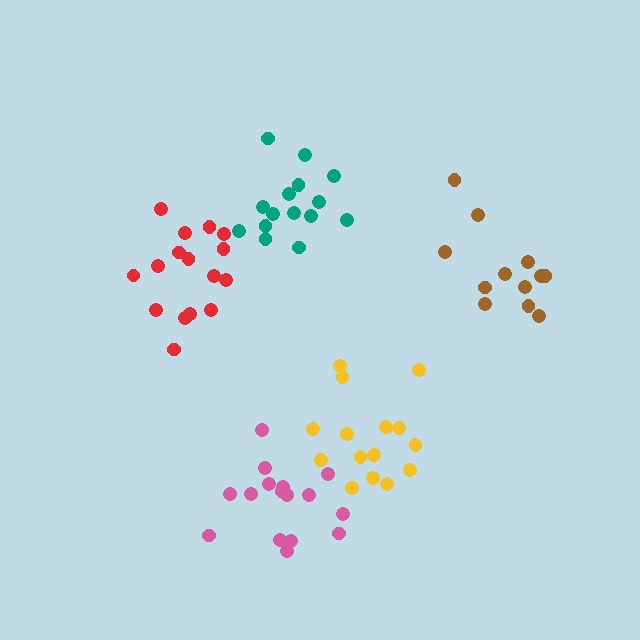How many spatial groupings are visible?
There are 5 spatial groupings.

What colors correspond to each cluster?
The clusters are colored: teal, red, yellow, pink, brown.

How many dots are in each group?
Group 1: 15 dots, Group 2: 16 dots, Group 3: 15 dots, Group 4: 16 dots, Group 5: 12 dots (74 total).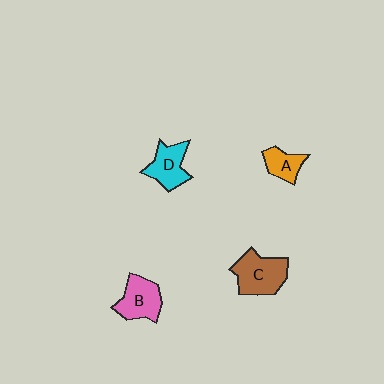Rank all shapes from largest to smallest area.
From largest to smallest: C (brown), B (pink), D (cyan), A (orange).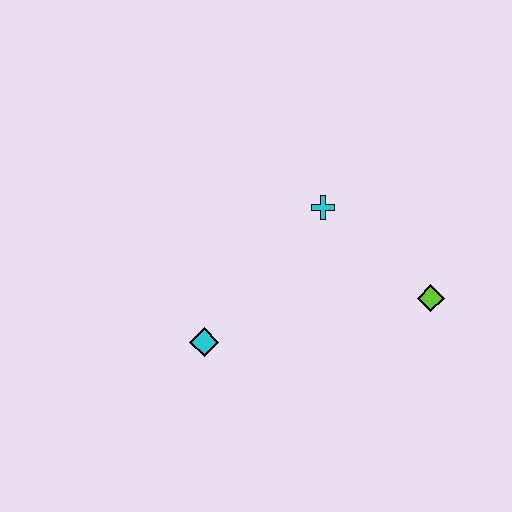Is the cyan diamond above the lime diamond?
No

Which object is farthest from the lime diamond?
The cyan diamond is farthest from the lime diamond.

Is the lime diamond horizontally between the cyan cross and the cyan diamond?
No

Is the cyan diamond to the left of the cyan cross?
Yes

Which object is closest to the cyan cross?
The lime diamond is closest to the cyan cross.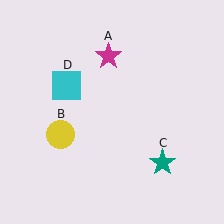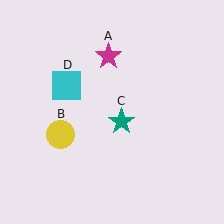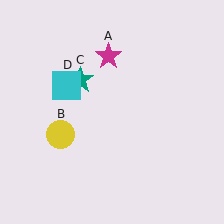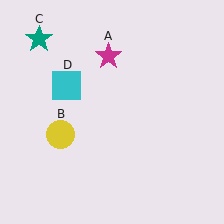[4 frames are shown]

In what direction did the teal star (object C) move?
The teal star (object C) moved up and to the left.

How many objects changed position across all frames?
1 object changed position: teal star (object C).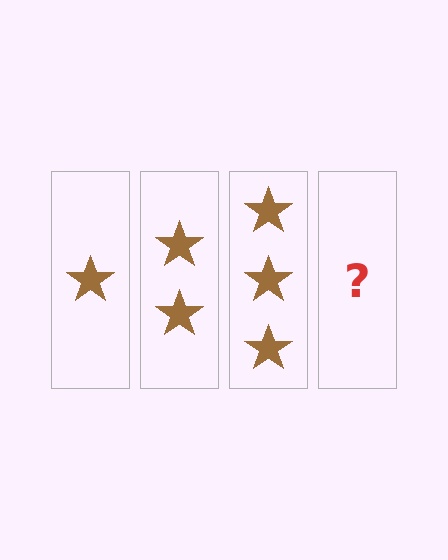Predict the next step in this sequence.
The next step is 4 stars.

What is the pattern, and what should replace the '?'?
The pattern is that each step adds one more star. The '?' should be 4 stars.